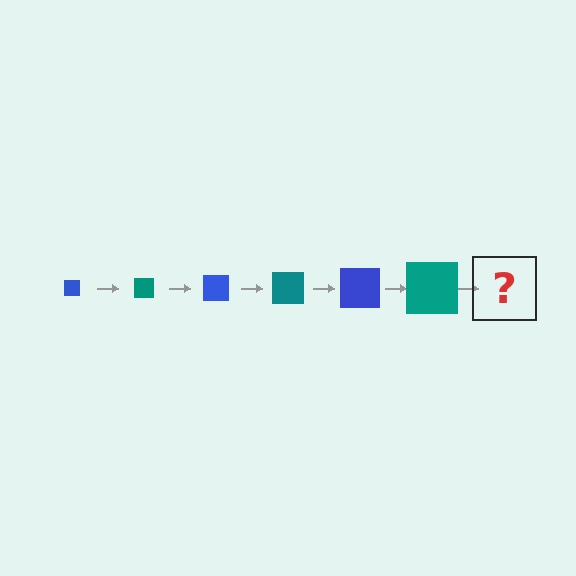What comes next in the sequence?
The next element should be a blue square, larger than the previous one.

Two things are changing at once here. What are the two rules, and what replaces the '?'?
The two rules are that the square grows larger each step and the color cycles through blue and teal. The '?' should be a blue square, larger than the previous one.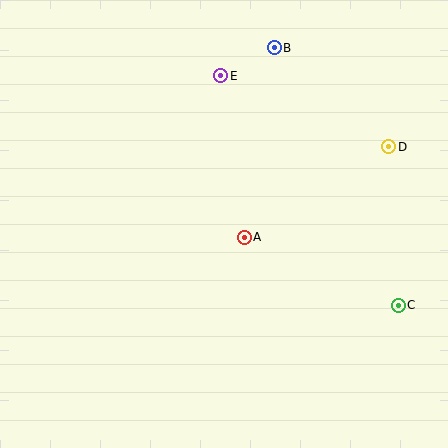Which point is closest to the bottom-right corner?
Point C is closest to the bottom-right corner.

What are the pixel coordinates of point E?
Point E is at (221, 76).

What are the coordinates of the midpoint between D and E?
The midpoint between D and E is at (305, 111).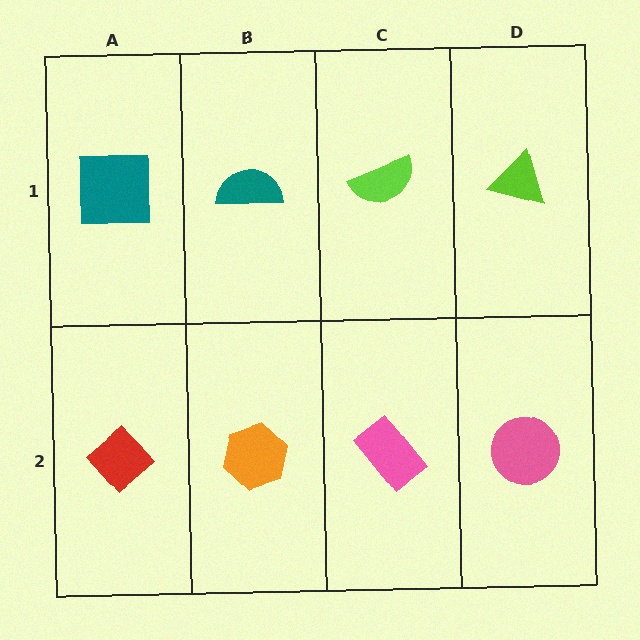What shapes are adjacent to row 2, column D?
A lime triangle (row 1, column D), a pink rectangle (row 2, column C).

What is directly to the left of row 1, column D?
A lime semicircle.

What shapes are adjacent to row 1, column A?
A red diamond (row 2, column A), a teal semicircle (row 1, column B).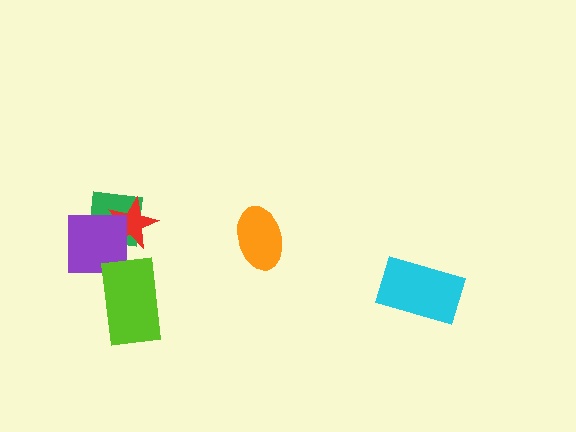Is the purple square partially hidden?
Yes, it is partially covered by another shape.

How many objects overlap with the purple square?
3 objects overlap with the purple square.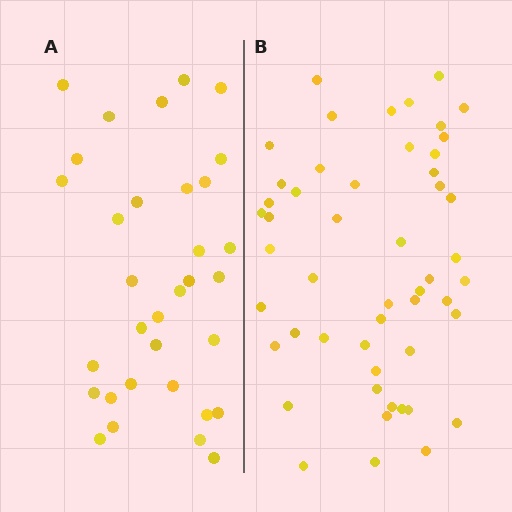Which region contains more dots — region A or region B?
Region B (the right region) has more dots.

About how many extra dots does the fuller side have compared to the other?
Region B has approximately 20 more dots than region A.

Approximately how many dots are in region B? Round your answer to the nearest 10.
About 50 dots. (The exact count is 51, which rounds to 50.)